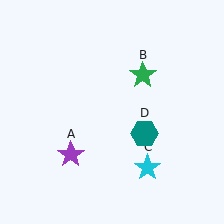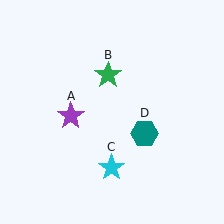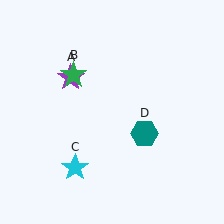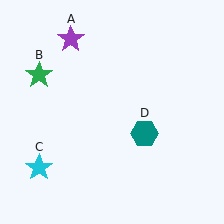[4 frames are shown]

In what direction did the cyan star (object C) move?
The cyan star (object C) moved left.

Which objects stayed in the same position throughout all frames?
Teal hexagon (object D) remained stationary.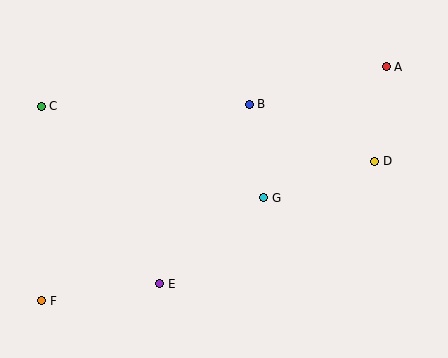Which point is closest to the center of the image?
Point G at (264, 198) is closest to the center.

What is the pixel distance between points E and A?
The distance between E and A is 314 pixels.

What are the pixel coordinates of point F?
Point F is at (42, 301).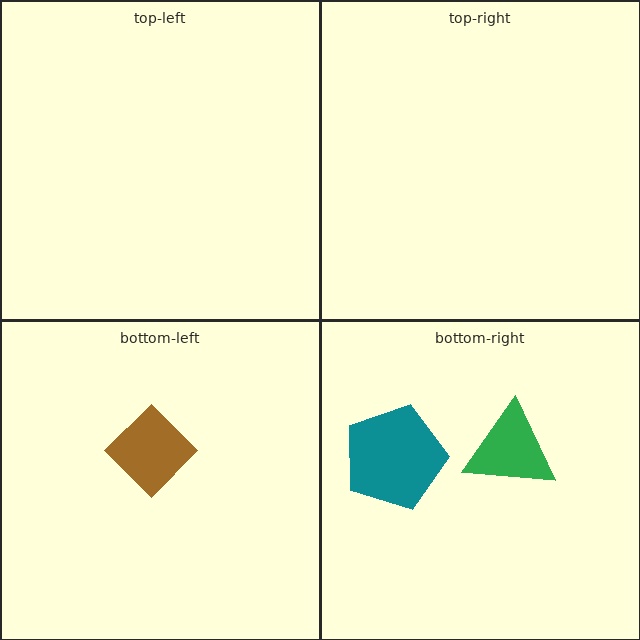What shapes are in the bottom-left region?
The brown diamond.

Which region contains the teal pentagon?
The bottom-right region.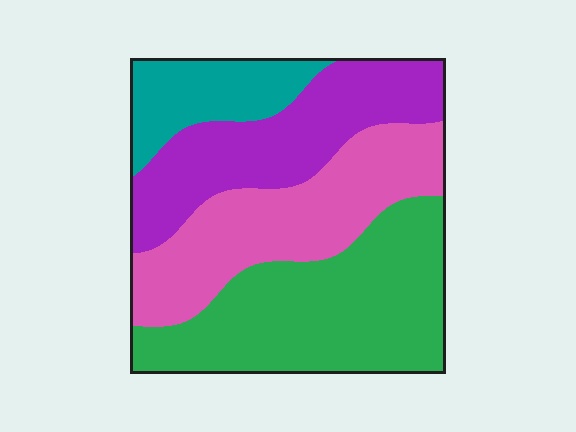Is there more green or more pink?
Green.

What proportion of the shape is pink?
Pink takes up between a quarter and a half of the shape.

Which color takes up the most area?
Green, at roughly 35%.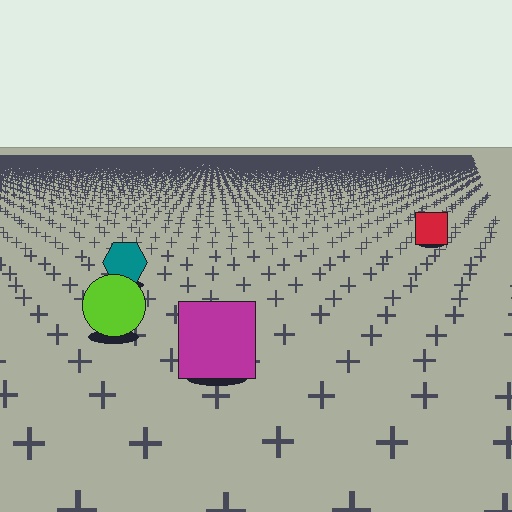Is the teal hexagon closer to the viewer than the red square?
Yes. The teal hexagon is closer — you can tell from the texture gradient: the ground texture is coarser near it.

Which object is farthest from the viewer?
The red square is farthest from the viewer. It appears smaller and the ground texture around it is denser.